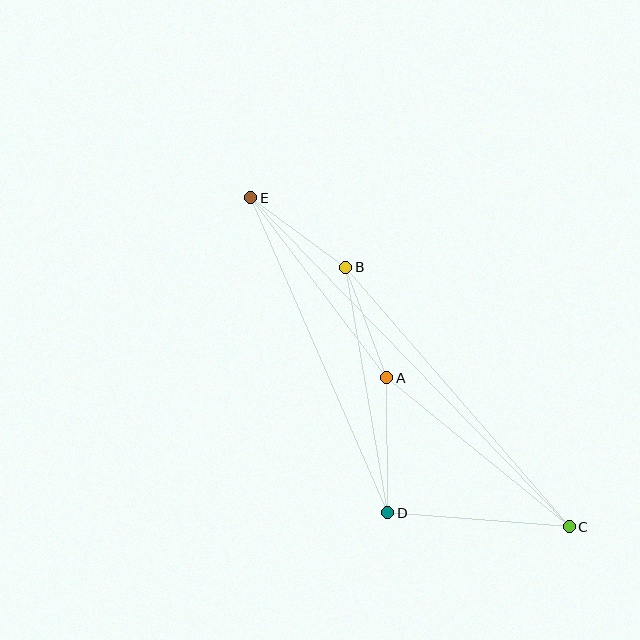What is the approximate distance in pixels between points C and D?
The distance between C and D is approximately 182 pixels.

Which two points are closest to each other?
Points A and B are closest to each other.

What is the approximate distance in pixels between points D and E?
The distance between D and E is approximately 344 pixels.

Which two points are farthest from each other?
Points C and E are farthest from each other.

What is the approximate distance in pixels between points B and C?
The distance between B and C is approximately 342 pixels.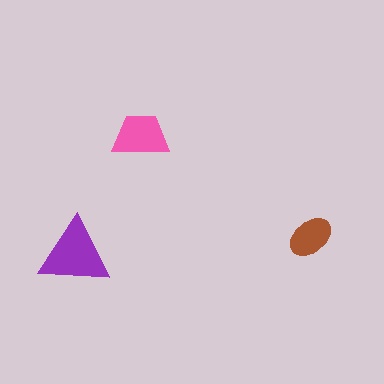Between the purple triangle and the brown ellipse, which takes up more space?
The purple triangle.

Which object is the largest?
The purple triangle.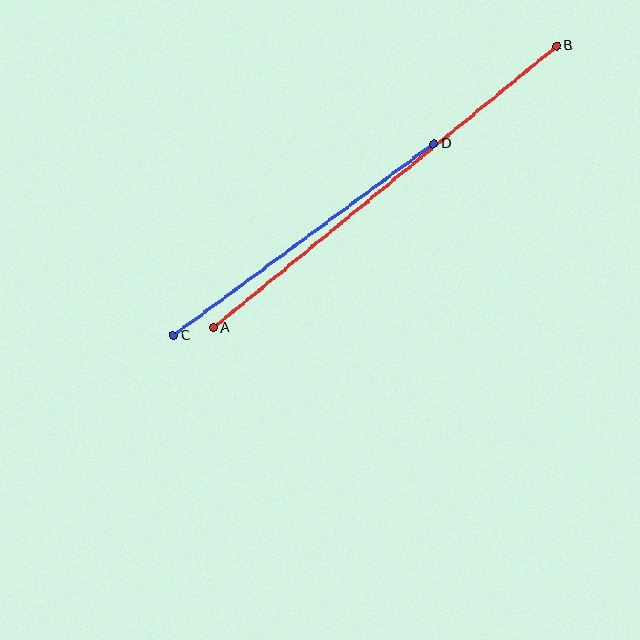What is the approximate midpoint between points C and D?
The midpoint is at approximately (304, 240) pixels.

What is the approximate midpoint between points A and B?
The midpoint is at approximately (385, 187) pixels.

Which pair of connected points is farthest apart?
Points A and B are farthest apart.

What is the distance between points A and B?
The distance is approximately 444 pixels.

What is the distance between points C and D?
The distance is approximately 324 pixels.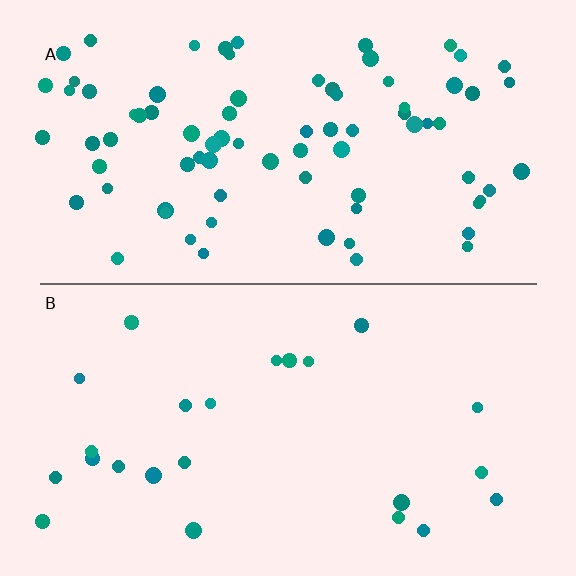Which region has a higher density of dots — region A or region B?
A (the top).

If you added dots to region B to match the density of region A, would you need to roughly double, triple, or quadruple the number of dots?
Approximately triple.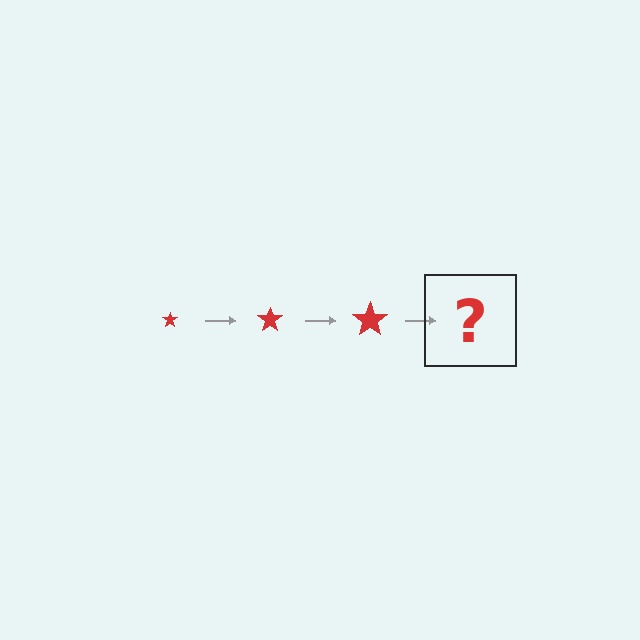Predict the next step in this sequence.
The next step is a red star, larger than the previous one.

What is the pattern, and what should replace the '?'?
The pattern is that the star gets progressively larger each step. The '?' should be a red star, larger than the previous one.